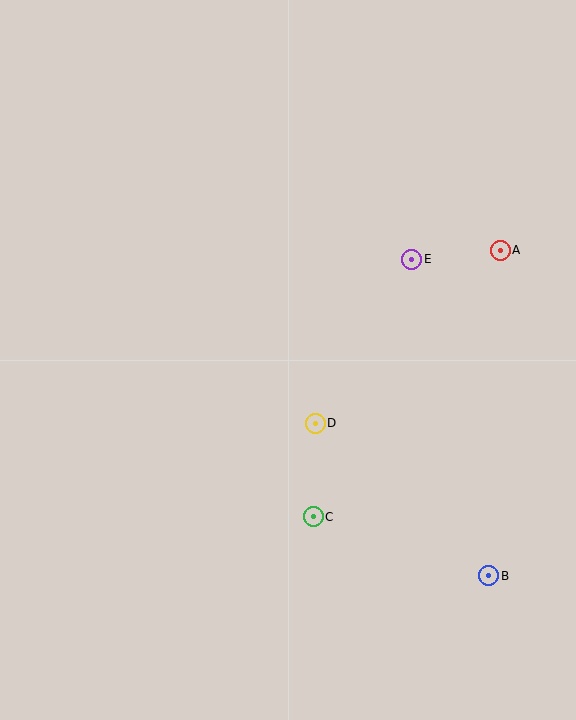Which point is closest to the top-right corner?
Point A is closest to the top-right corner.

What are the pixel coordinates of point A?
Point A is at (500, 250).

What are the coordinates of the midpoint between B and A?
The midpoint between B and A is at (494, 413).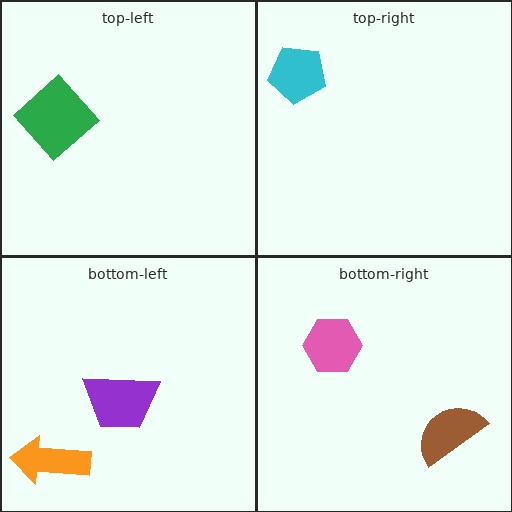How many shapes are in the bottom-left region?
2.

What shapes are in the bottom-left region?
The orange arrow, the purple trapezoid.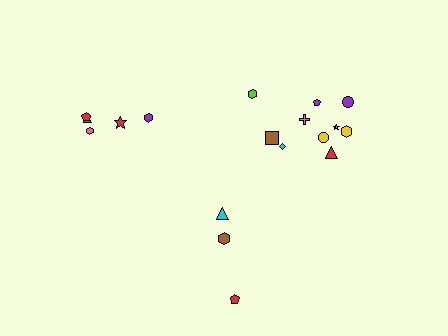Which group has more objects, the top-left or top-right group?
The top-right group.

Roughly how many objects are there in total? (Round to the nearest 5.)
Roughly 20 objects in total.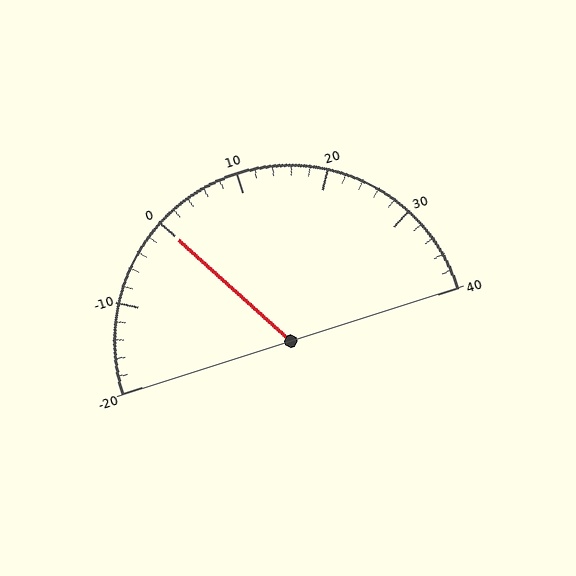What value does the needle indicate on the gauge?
The needle indicates approximately 0.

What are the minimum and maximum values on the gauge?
The gauge ranges from -20 to 40.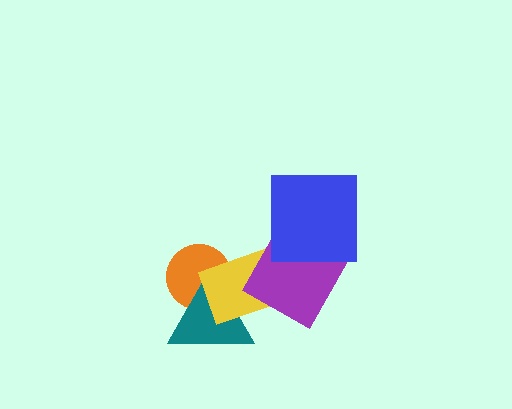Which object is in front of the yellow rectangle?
The purple square is in front of the yellow rectangle.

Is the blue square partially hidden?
No, no other shape covers it.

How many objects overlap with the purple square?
2 objects overlap with the purple square.